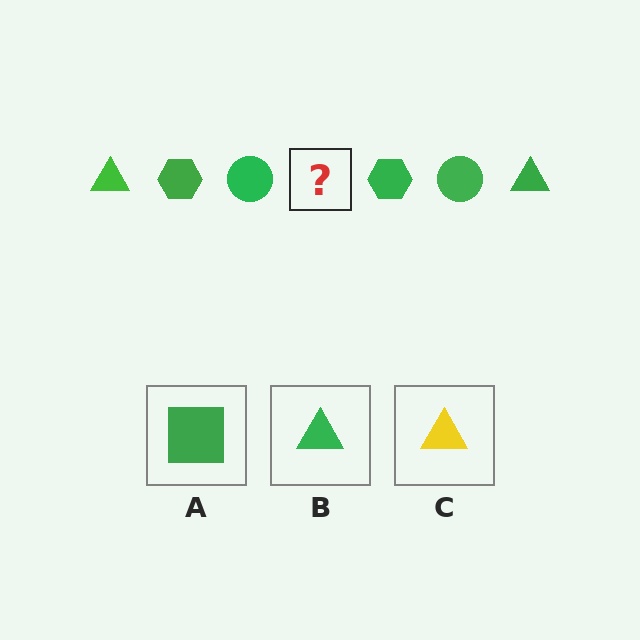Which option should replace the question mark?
Option B.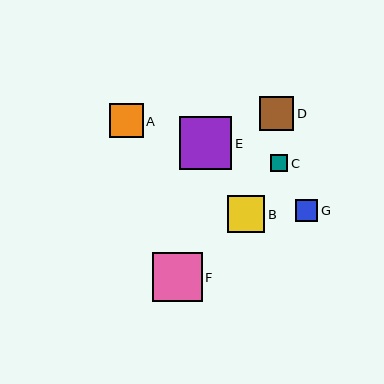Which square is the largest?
Square E is the largest with a size of approximately 53 pixels.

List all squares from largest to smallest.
From largest to smallest: E, F, B, D, A, G, C.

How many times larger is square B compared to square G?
Square B is approximately 1.7 times the size of square G.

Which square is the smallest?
Square C is the smallest with a size of approximately 17 pixels.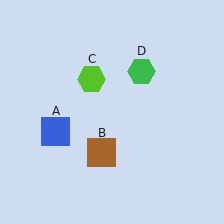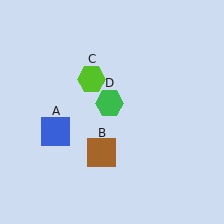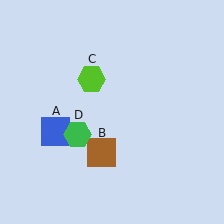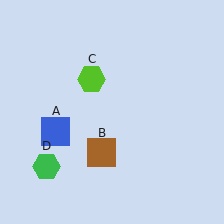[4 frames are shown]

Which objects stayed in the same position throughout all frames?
Blue square (object A) and brown square (object B) and lime hexagon (object C) remained stationary.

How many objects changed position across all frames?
1 object changed position: green hexagon (object D).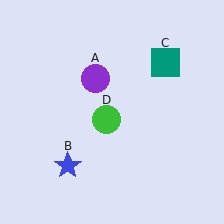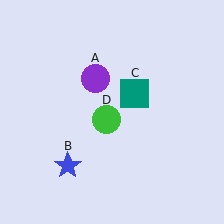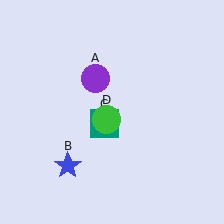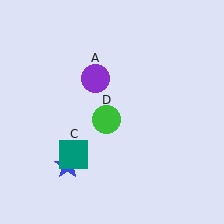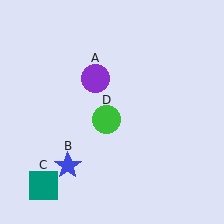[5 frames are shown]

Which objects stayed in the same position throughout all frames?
Purple circle (object A) and blue star (object B) and green circle (object D) remained stationary.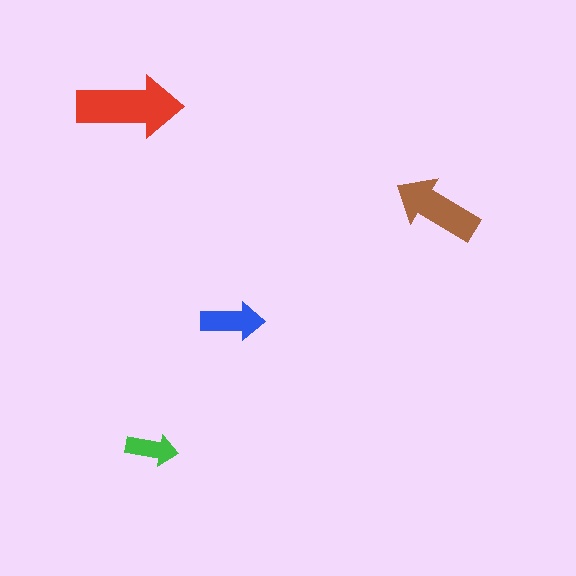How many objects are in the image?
There are 4 objects in the image.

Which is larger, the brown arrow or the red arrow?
The red one.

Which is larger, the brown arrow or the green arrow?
The brown one.